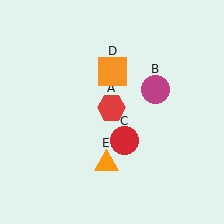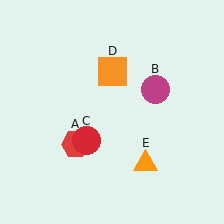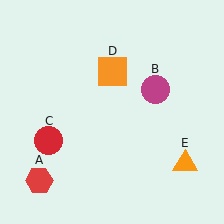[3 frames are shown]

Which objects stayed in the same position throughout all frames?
Magenta circle (object B) and orange square (object D) remained stationary.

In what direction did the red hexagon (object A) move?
The red hexagon (object A) moved down and to the left.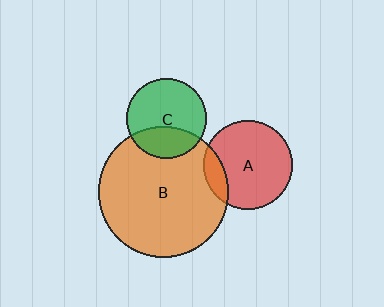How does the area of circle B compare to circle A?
Approximately 2.1 times.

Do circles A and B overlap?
Yes.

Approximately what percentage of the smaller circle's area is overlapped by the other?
Approximately 15%.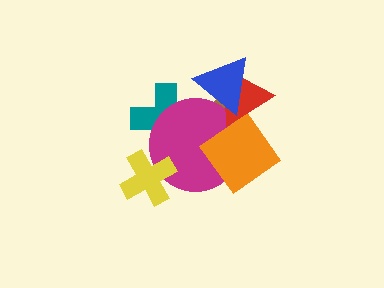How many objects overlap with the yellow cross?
1 object overlaps with the yellow cross.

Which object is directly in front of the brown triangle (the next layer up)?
The teal cross is directly in front of the brown triangle.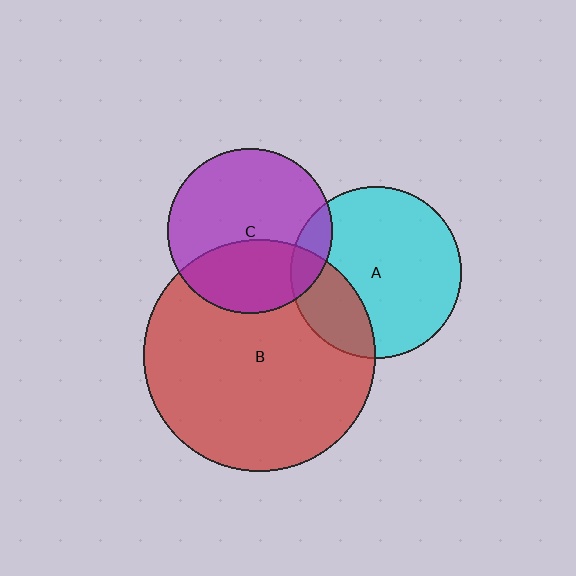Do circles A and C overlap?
Yes.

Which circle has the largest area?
Circle B (red).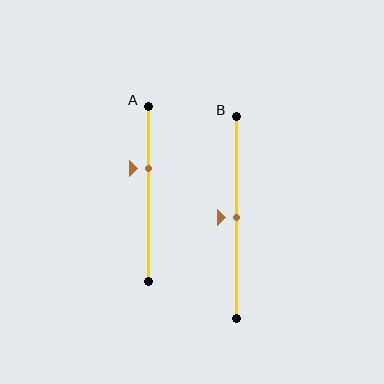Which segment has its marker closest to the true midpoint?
Segment B has its marker closest to the true midpoint.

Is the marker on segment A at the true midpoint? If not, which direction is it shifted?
No, the marker on segment A is shifted upward by about 15% of the segment length.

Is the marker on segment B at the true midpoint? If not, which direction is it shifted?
Yes, the marker on segment B is at the true midpoint.